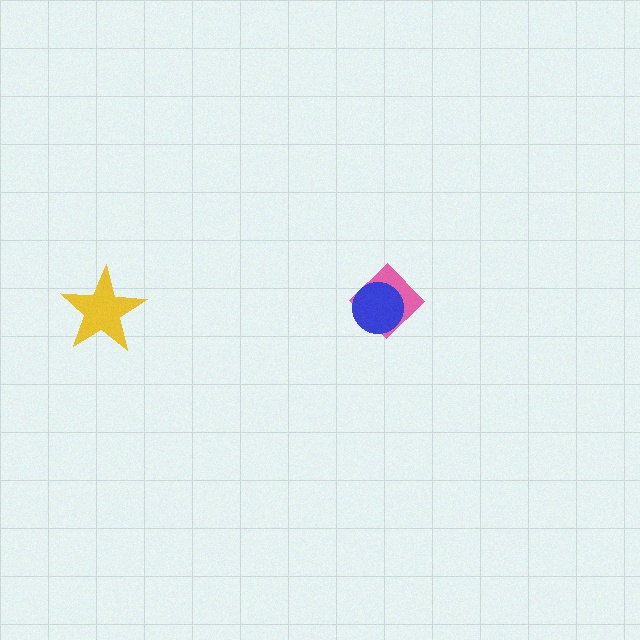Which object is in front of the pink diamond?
The blue circle is in front of the pink diamond.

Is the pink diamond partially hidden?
Yes, it is partially covered by another shape.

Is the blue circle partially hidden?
No, no other shape covers it.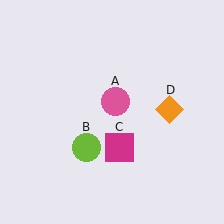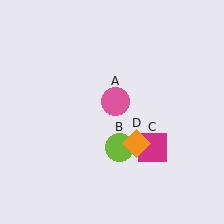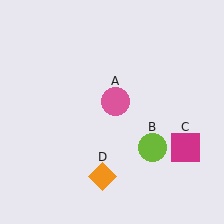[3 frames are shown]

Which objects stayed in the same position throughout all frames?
Pink circle (object A) remained stationary.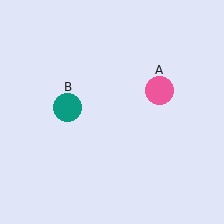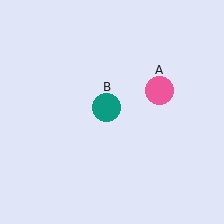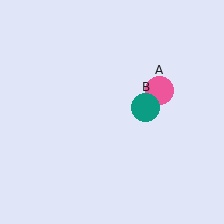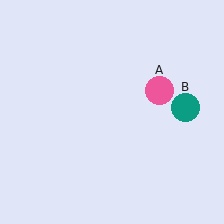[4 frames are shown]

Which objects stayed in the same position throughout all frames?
Pink circle (object A) remained stationary.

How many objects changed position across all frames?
1 object changed position: teal circle (object B).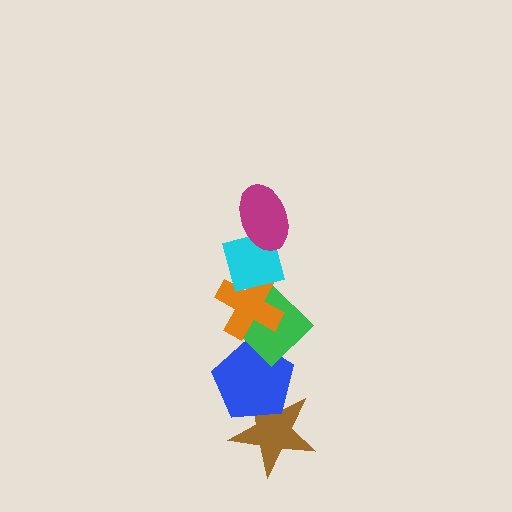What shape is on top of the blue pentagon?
The green diamond is on top of the blue pentagon.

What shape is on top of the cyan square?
The magenta ellipse is on top of the cyan square.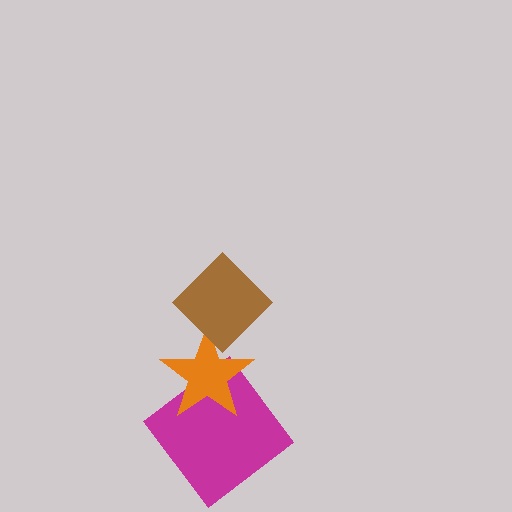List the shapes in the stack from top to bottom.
From top to bottom: the brown diamond, the orange star, the magenta diamond.